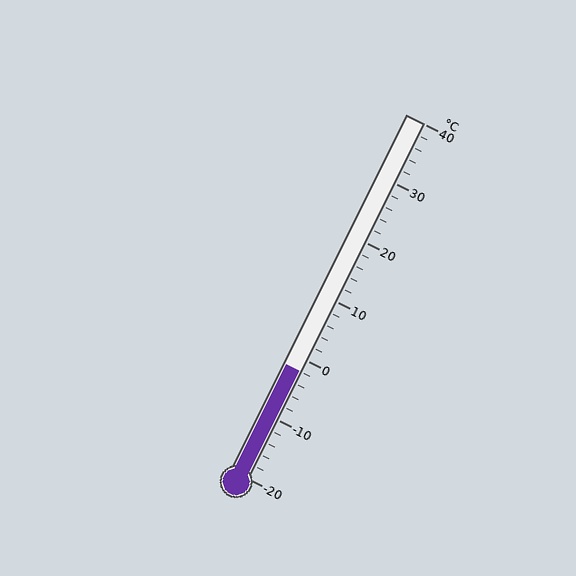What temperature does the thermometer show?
The thermometer shows approximately -2°C.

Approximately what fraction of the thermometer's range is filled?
The thermometer is filled to approximately 30% of its range.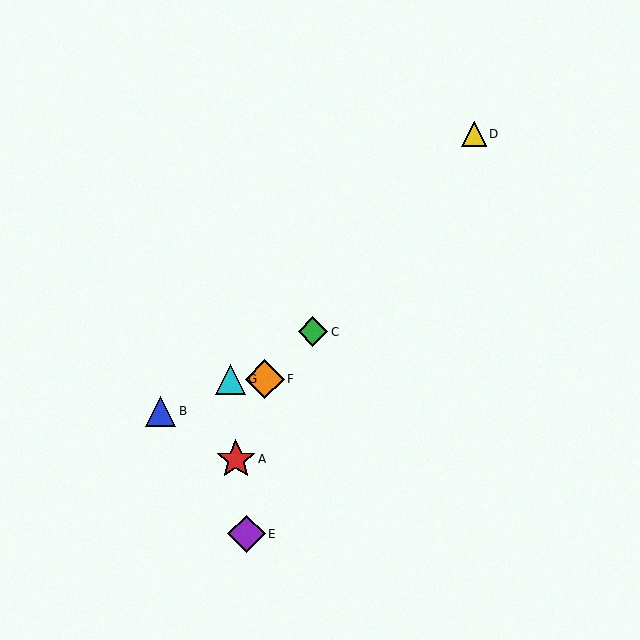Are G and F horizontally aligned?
Yes, both are at y≈380.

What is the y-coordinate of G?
Object G is at y≈380.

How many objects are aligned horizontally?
2 objects (F, G) are aligned horizontally.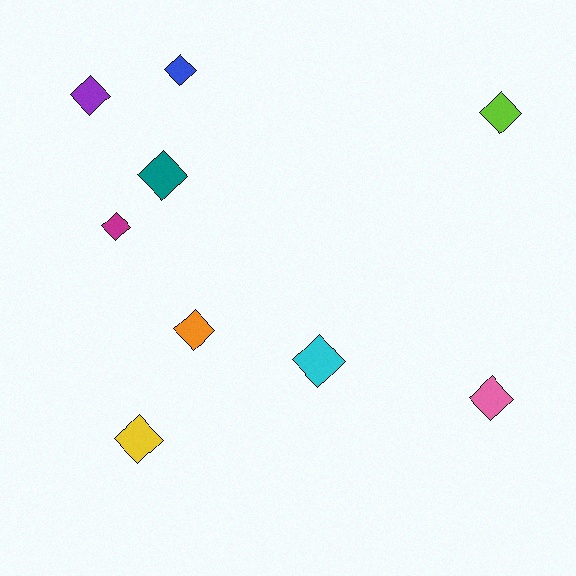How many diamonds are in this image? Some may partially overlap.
There are 9 diamonds.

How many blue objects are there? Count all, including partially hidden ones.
There is 1 blue object.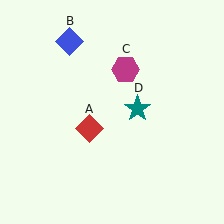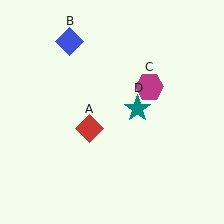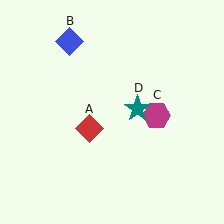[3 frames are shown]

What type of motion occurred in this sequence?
The magenta hexagon (object C) rotated clockwise around the center of the scene.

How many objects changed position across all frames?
1 object changed position: magenta hexagon (object C).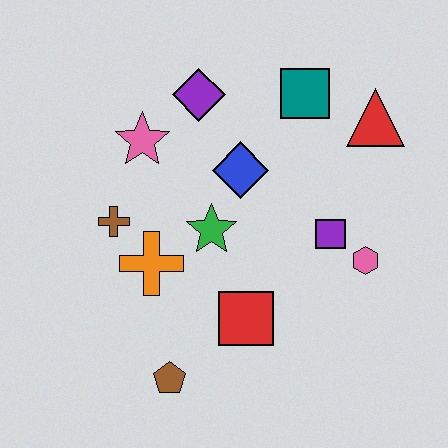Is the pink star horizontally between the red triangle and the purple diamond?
No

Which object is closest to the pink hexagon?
The purple square is closest to the pink hexagon.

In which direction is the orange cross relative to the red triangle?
The orange cross is to the left of the red triangle.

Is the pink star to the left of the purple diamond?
Yes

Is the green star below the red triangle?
Yes